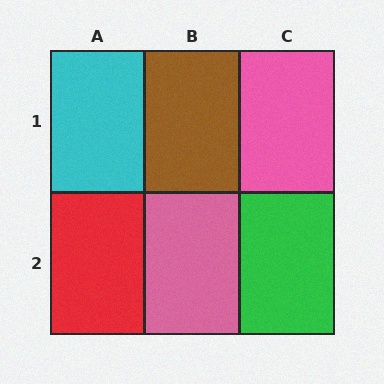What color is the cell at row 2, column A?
Red.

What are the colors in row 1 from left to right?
Cyan, brown, pink.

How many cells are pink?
2 cells are pink.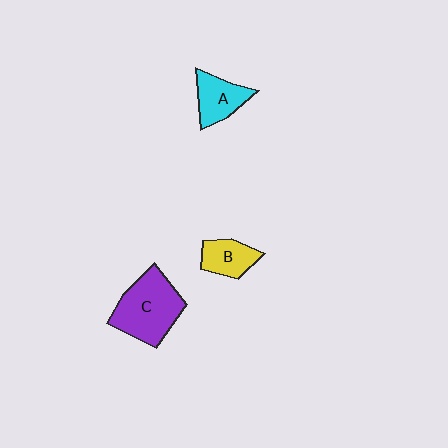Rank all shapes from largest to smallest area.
From largest to smallest: C (purple), A (cyan), B (yellow).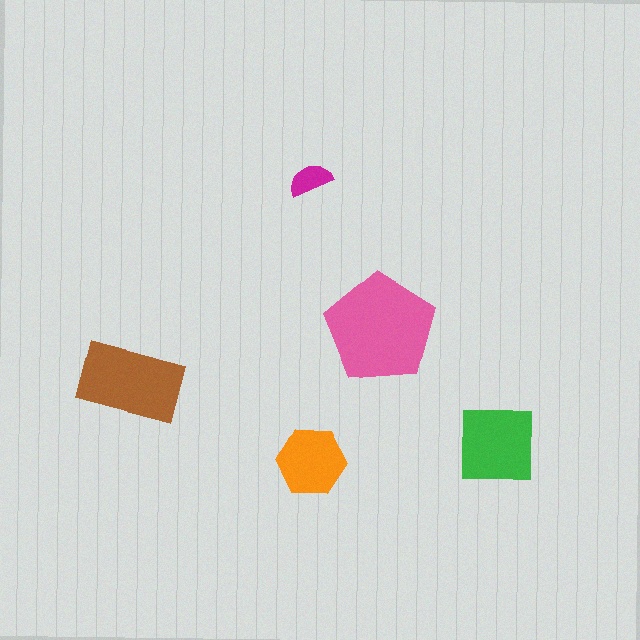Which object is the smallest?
The magenta semicircle.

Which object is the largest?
The pink pentagon.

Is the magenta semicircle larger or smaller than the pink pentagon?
Smaller.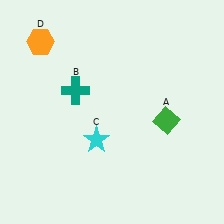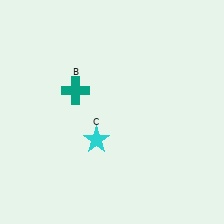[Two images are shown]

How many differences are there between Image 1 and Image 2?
There are 2 differences between the two images.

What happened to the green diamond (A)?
The green diamond (A) was removed in Image 2. It was in the bottom-right area of Image 1.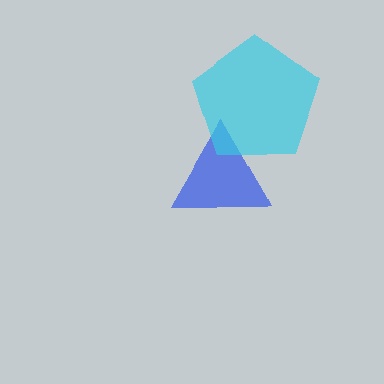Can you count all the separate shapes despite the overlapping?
Yes, there are 2 separate shapes.